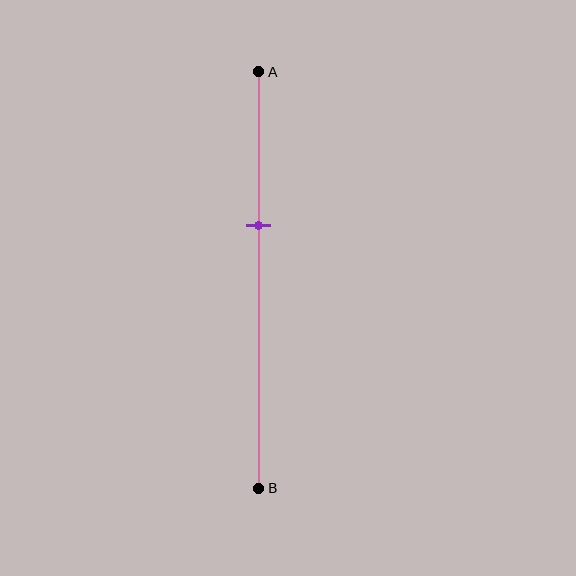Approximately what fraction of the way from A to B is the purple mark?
The purple mark is approximately 35% of the way from A to B.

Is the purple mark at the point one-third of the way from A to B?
No, the mark is at about 35% from A, not at the 33% one-third point.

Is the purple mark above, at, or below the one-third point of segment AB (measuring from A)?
The purple mark is below the one-third point of segment AB.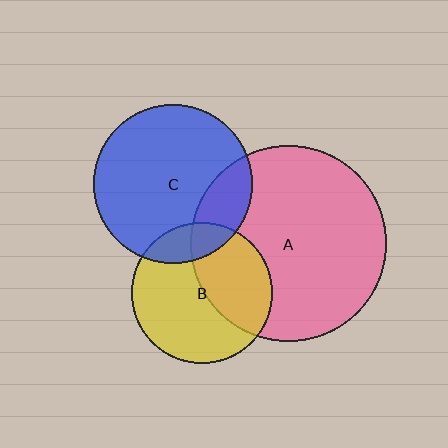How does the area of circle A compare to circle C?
Approximately 1.5 times.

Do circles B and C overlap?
Yes.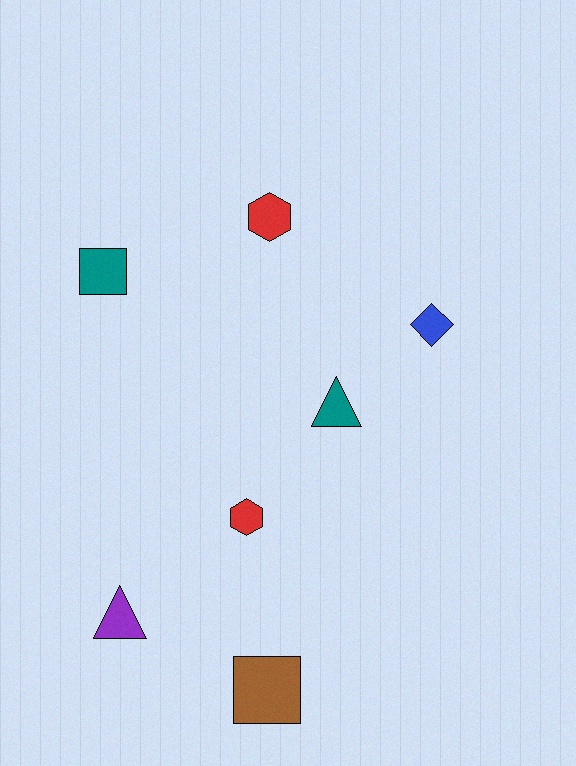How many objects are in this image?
There are 7 objects.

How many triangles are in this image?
There are 2 triangles.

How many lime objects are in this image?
There are no lime objects.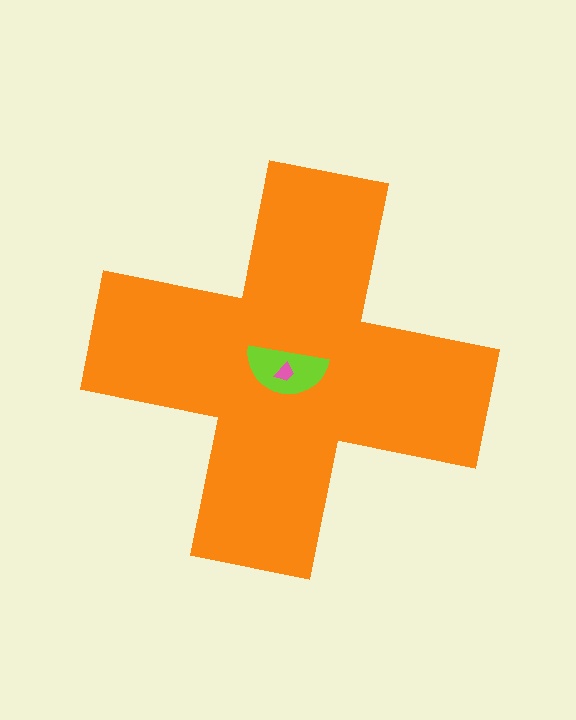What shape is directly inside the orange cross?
The lime semicircle.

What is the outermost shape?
The orange cross.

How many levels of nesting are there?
3.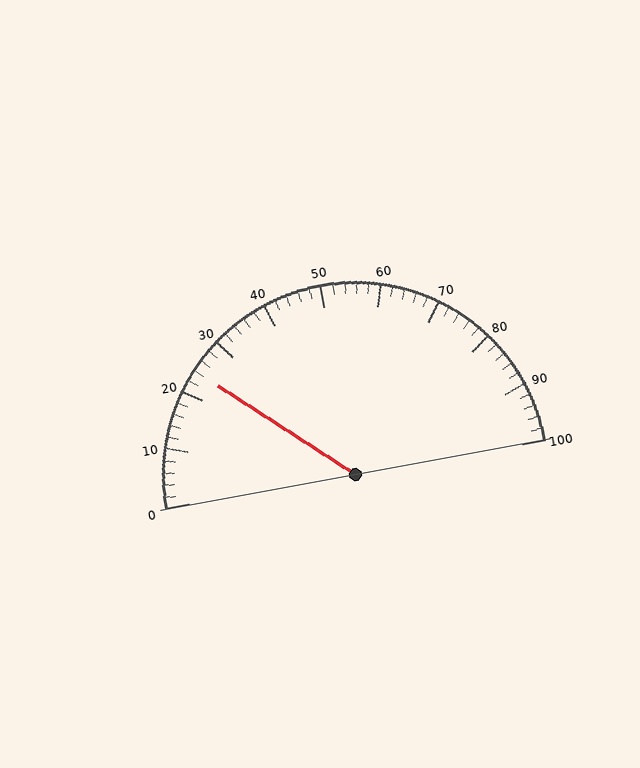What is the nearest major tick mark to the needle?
The nearest major tick mark is 20.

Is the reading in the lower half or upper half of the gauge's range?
The reading is in the lower half of the range (0 to 100).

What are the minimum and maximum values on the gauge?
The gauge ranges from 0 to 100.